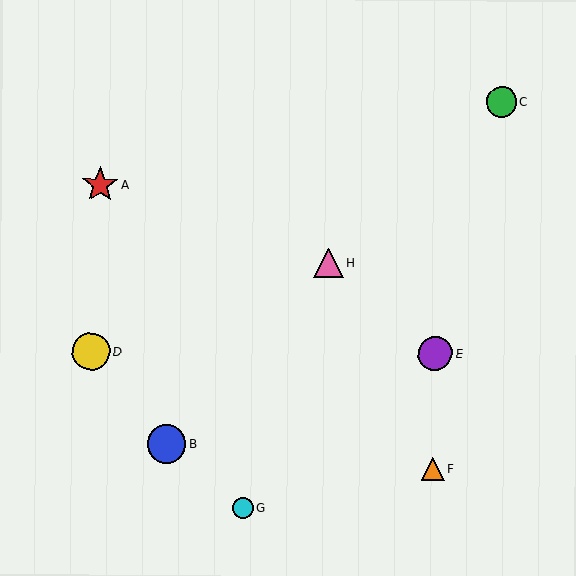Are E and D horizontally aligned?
Yes, both are at y≈354.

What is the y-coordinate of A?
Object A is at y≈184.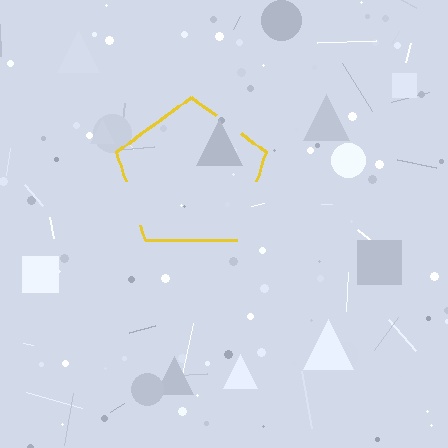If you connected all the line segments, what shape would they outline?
They would outline a pentagon.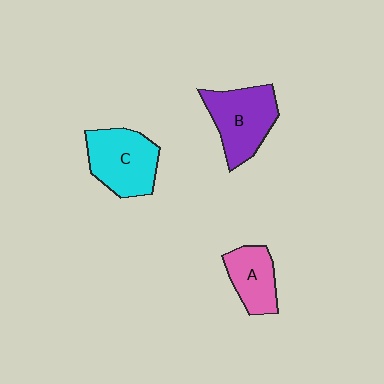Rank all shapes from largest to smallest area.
From largest to smallest: B (purple), C (cyan), A (pink).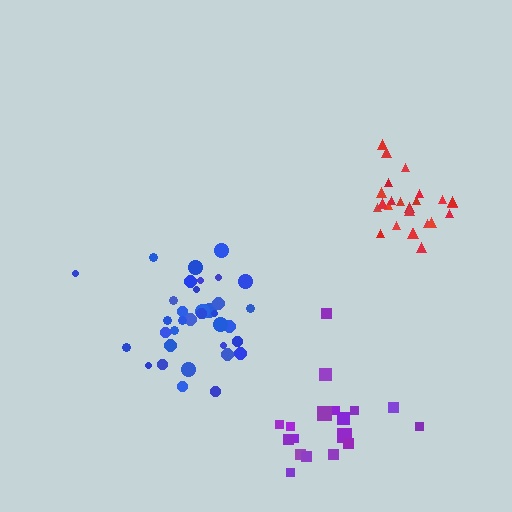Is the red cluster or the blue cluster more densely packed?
Red.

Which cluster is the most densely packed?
Red.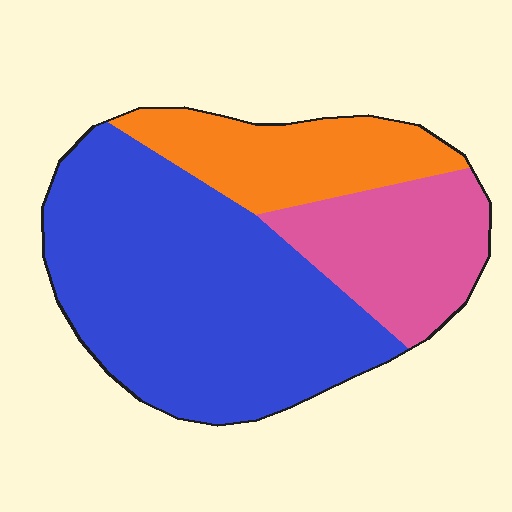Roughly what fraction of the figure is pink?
Pink takes up about one fifth (1/5) of the figure.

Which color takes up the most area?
Blue, at roughly 60%.